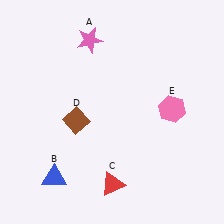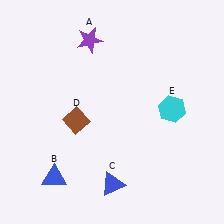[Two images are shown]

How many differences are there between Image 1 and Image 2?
There are 3 differences between the two images.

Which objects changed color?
A changed from pink to purple. C changed from red to blue. E changed from pink to cyan.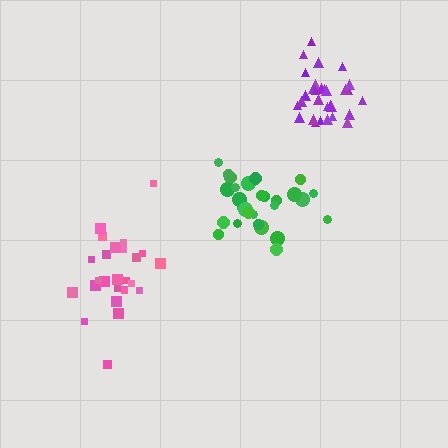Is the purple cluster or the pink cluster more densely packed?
Purple.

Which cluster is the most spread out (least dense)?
Pink.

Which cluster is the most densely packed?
Purple.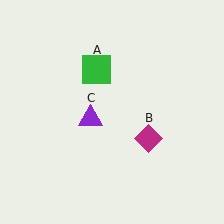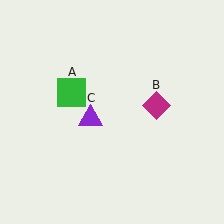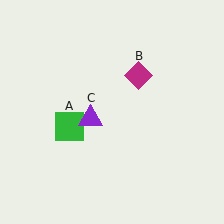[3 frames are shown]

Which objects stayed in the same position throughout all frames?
Purple triangle (object C) remained stationary.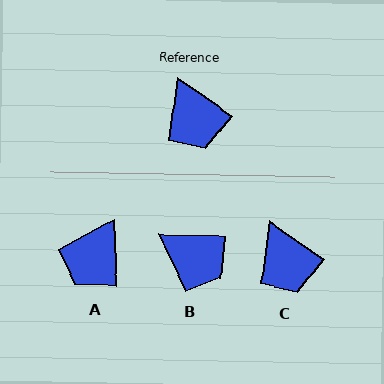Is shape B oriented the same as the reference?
No, it is off by about 33 degrees.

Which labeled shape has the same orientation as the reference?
C.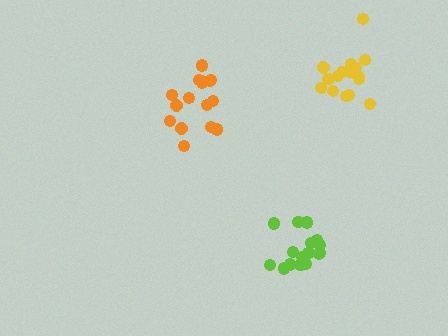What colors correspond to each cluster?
The clusters are colored: yellow, orange, lime.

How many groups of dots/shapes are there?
There are 3 groups.